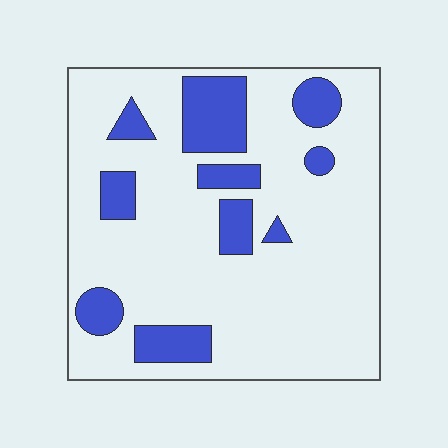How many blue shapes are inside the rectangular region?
10.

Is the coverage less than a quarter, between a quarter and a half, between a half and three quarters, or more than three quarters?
Less than a quarter.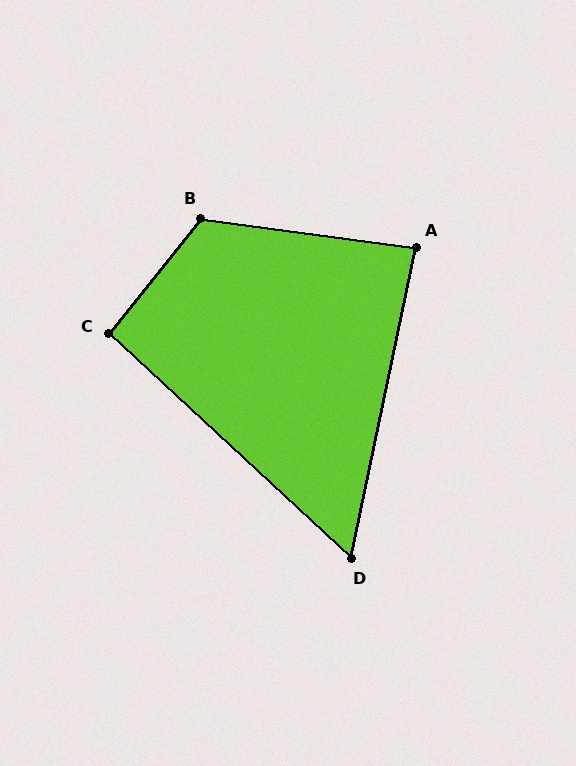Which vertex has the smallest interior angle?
D, at approximately 59 degrees.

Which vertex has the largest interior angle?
B, at approximately 121 degrees.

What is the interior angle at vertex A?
Approximately 86 degrees (approximately right).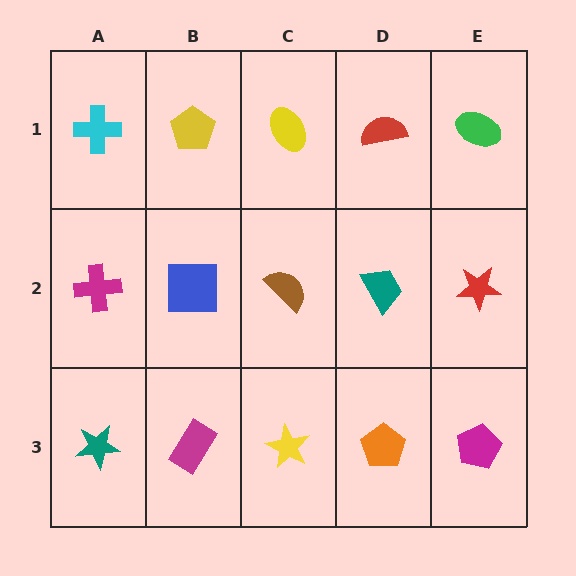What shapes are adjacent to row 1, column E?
A red star (row 2, column E), a red semicircle (row 1, column D).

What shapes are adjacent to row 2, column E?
A green ellipse (row 1, column E), a magenta pentagon (row 3, column E), a teal trapezoid (row 2, column D).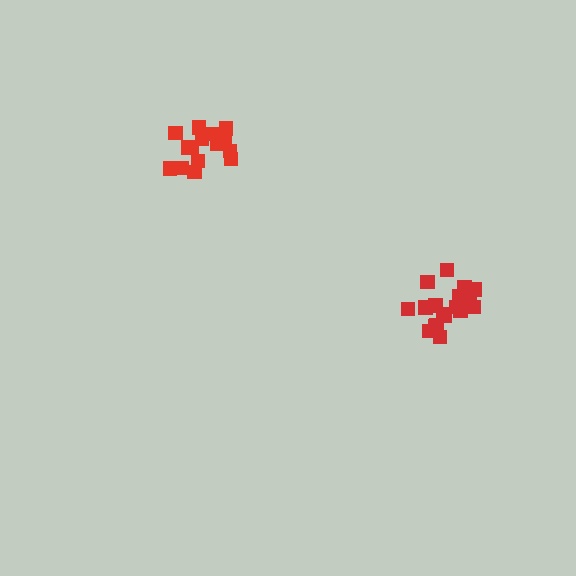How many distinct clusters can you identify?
There are 2 distinct clusters.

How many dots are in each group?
Group 1: 19 dots, Group 2: 18 dots (37 total).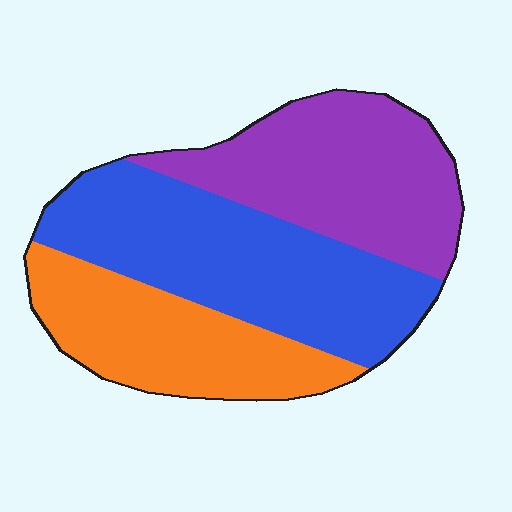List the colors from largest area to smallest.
From largest to smallest: blue, purple, orange.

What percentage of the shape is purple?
Purple covers 33% of the shape.